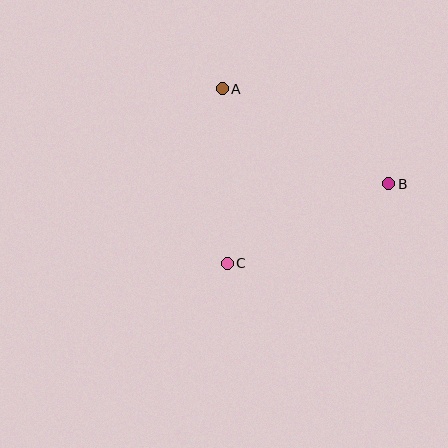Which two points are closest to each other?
Points A and C are closest to each other.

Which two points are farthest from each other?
Points A and B are farthest from each other.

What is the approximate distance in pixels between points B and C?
The distance between B and C is approximately 180 pixels.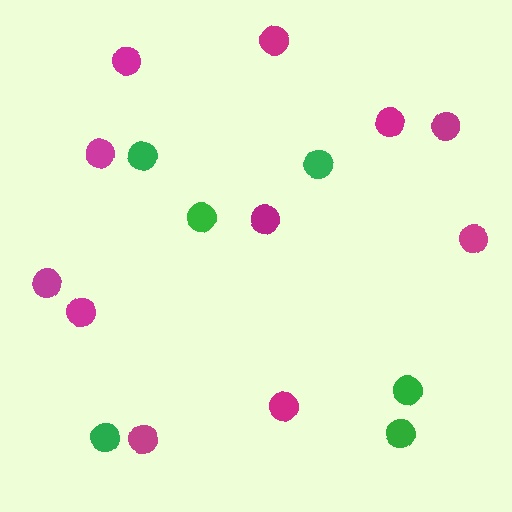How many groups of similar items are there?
There are 2 groups: one group of green circles (6) and one group of magenta circles (11).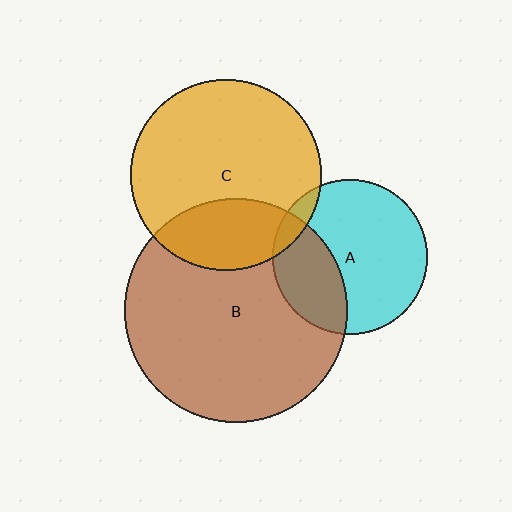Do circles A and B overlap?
Yes.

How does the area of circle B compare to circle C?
Approximately 1.4 times.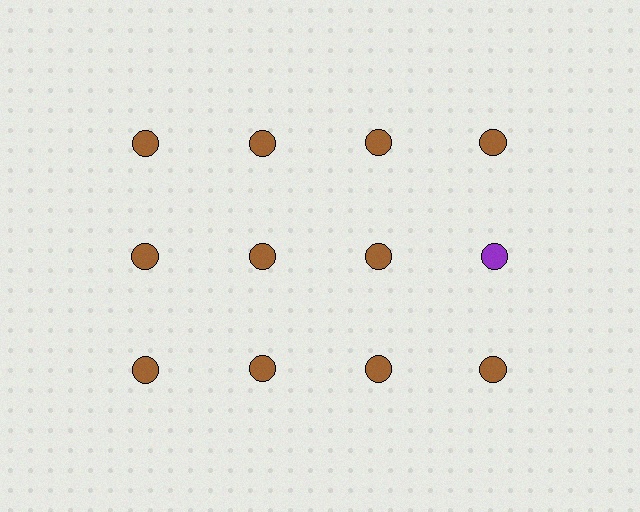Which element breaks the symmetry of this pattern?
The purple circle in the second row, second from right column breaks the symmetry. All other shapes are brown circles.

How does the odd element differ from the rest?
It has a different color: purple instead of brown.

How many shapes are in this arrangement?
There are 12 shapes arranged in a grid pattern.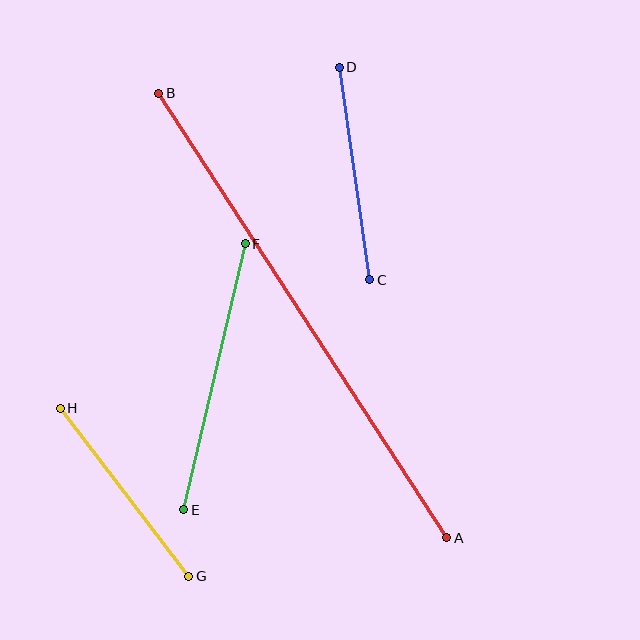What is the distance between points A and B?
The distance is approximately 530 pixels.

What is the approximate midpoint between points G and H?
The midpoint is at approximately (124, 492) pixels.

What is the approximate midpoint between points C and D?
The midpoint is at approximately (355, 173) pixels.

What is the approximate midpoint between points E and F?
The midpoint is at approximately (215, 377) pixels.